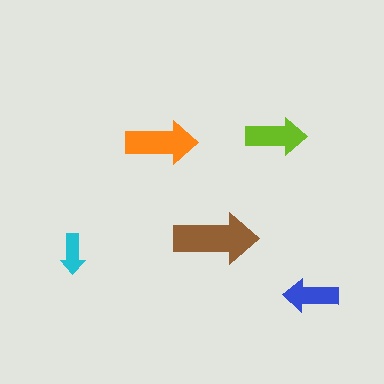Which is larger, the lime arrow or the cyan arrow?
The lime one.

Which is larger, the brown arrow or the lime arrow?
The brown one.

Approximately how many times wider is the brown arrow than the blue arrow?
About 1.5 times wider.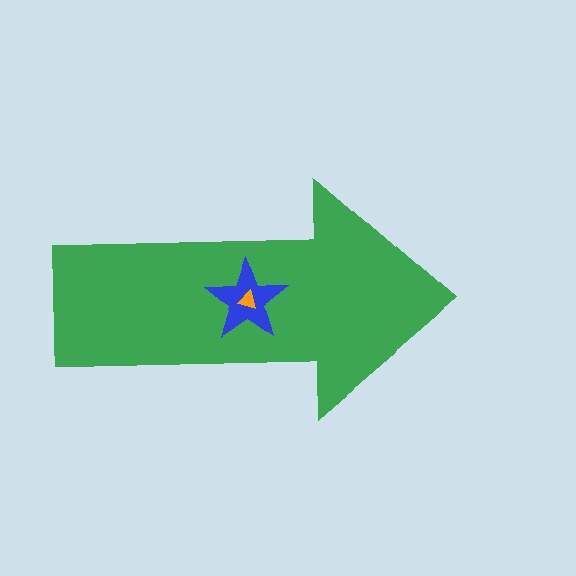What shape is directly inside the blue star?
The orange triangle.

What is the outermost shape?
The green arrow.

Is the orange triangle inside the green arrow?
Yes.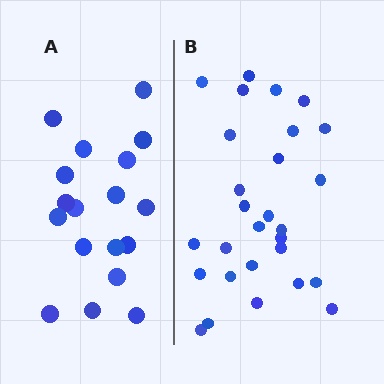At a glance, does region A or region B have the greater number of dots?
Region B (the right region) has more dots.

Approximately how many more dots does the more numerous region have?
Region B has roughly 10 or so more dots than region A.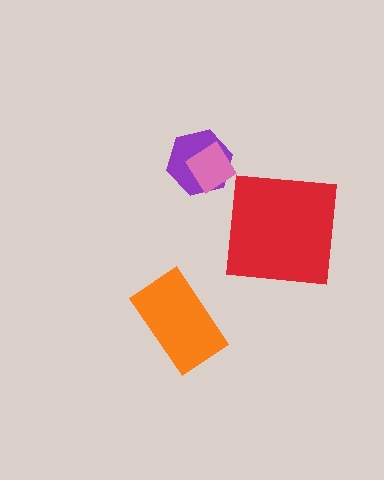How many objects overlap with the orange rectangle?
0 objects overlap with the orange rectangle.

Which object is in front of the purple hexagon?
The pink diamond is in front of the purple hexagon.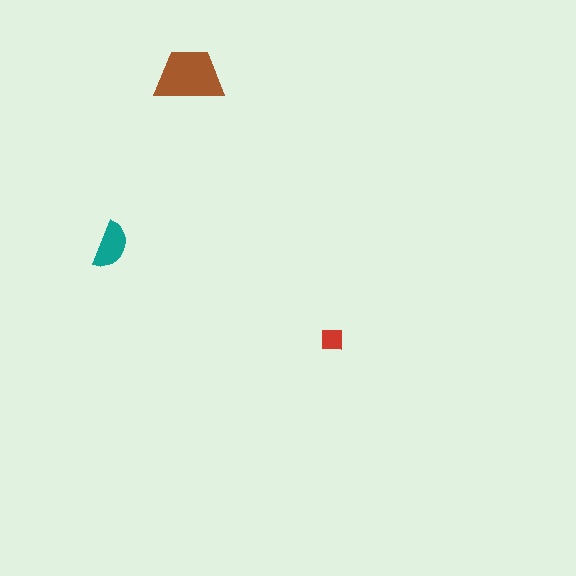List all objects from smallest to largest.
The red square, the teal semicircle, the brown trapezoid.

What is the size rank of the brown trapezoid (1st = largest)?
1st.